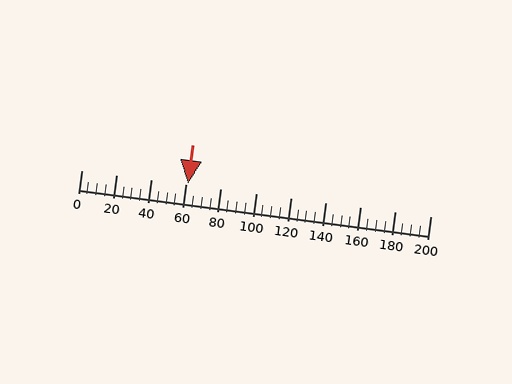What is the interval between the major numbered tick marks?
The major tick marks are spaced 20 units apart.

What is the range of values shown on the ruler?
The ruler shows values from 0 to 200.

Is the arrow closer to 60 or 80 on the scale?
The arrow is closer to 60.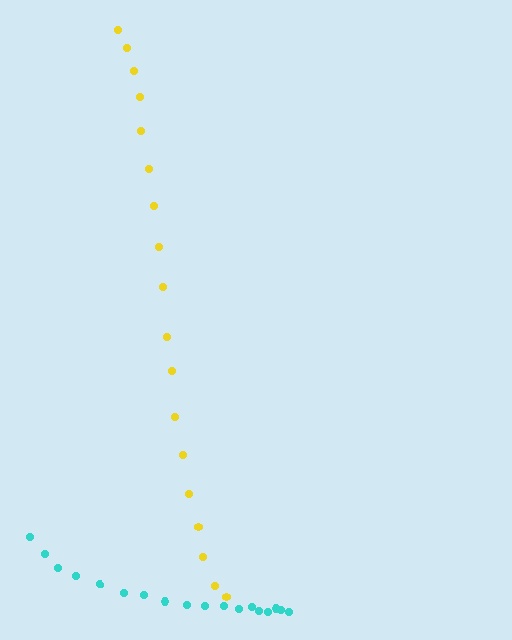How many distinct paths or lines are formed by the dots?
There are 2 distinct paths.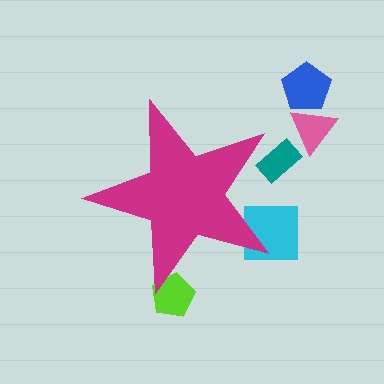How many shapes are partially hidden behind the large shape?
3 shapes are partially hidden.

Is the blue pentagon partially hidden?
No, the blue pentagon is fully visible.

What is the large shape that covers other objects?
A magenta star.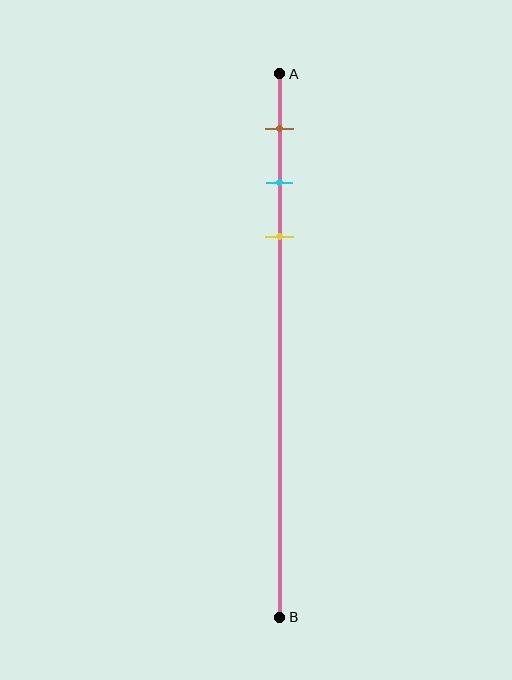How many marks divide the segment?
There are 3 marks dividing the segment.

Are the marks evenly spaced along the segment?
Yes, the marks are approximately evenly spaced.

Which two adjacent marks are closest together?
The cyan and yellow marks are the closest adjacent pair.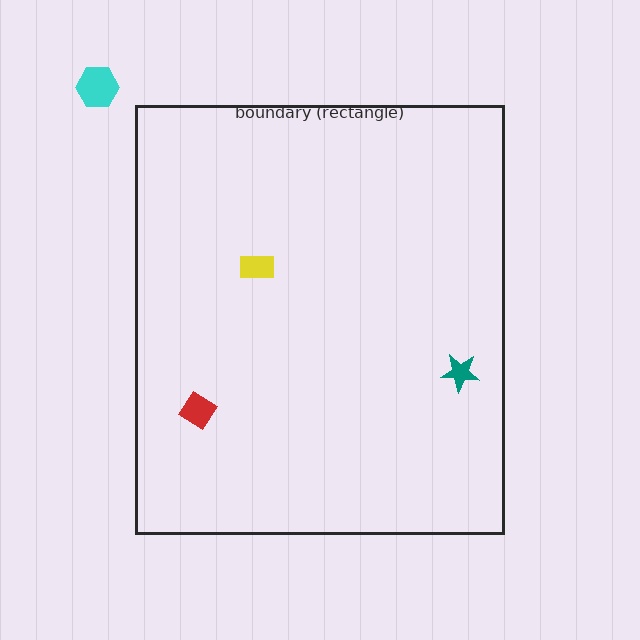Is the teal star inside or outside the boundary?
Inside.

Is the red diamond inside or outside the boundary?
Inside.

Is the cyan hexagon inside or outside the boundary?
Outside.